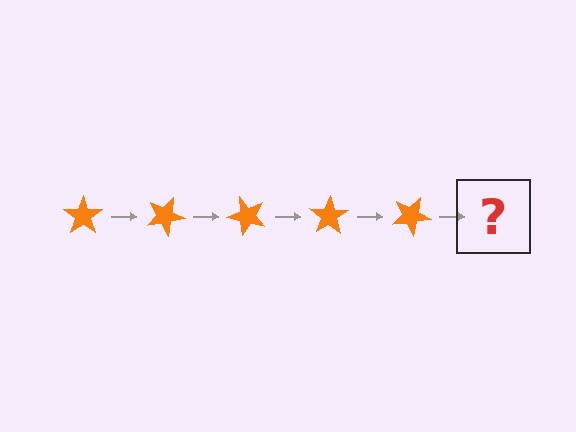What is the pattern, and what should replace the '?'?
The pattern is that the star rotates 25 degrees each step. The '?' should be an orange star rotated 125 degrees.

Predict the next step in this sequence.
The next step is an orange star rotated 125 degrees.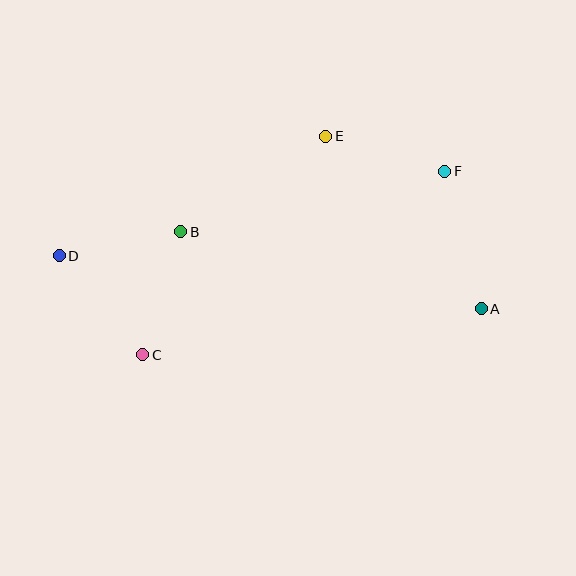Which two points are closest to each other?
Points B and D are closest to each other.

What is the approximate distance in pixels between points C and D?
The distance between C and D is approximately 130 pixels.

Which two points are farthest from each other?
Points A and D are farthest from each other.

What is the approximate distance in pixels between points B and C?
The distance between B and C is approximately 128 pixels.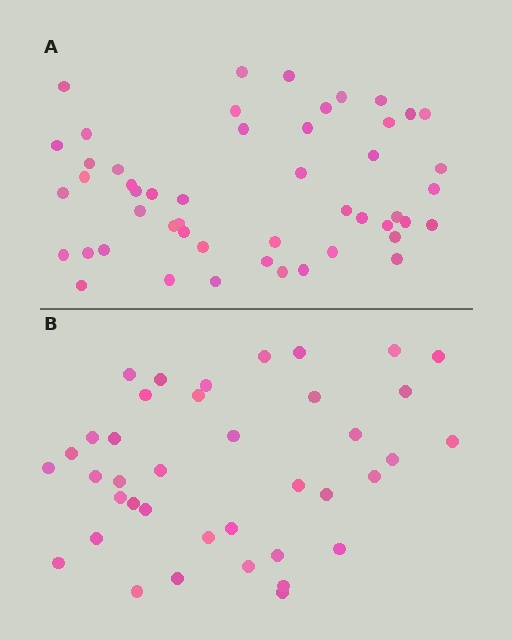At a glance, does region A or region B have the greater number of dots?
Region A (the top region) has more dots.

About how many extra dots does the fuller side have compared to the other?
Region A has roughly 12 or so more dots than region B.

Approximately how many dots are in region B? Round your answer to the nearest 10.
About 40 dots. (The exact count is 39, which rounds to 40.)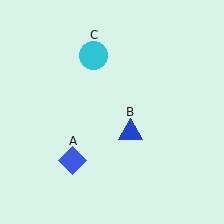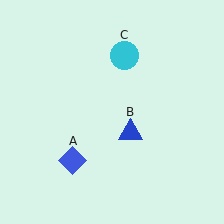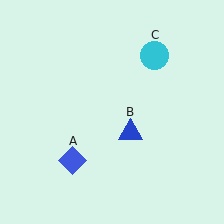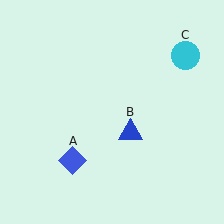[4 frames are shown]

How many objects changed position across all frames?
1 object changed position: cyan circle (object C).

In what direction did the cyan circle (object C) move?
The cyan circle (object C) moved right.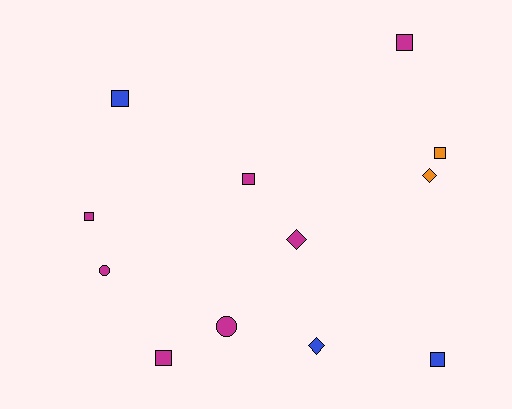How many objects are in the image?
There are 12 objects.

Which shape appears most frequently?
Square, with 7 objects.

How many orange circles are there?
There are no orange circles.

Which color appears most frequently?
Magenta, with 7 objects.